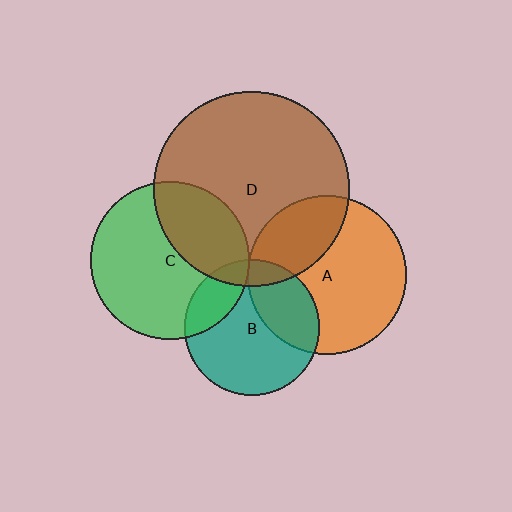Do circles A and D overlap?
Yes.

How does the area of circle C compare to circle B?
Approximately 1.4 times.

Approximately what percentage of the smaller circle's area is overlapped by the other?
Approximately 30%.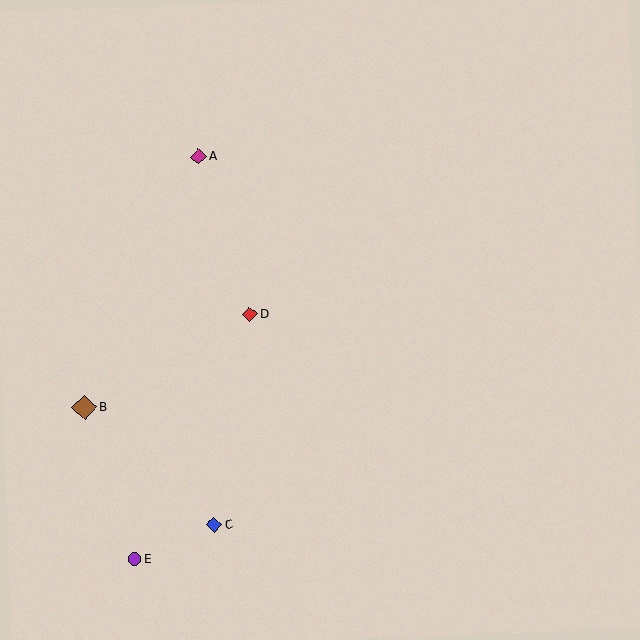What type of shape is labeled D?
Shape D is a red diamond.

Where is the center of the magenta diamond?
The center of the magenta diamond is at (198, 157).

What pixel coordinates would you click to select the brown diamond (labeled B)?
Click at (84, 408) to select the brown diamond B.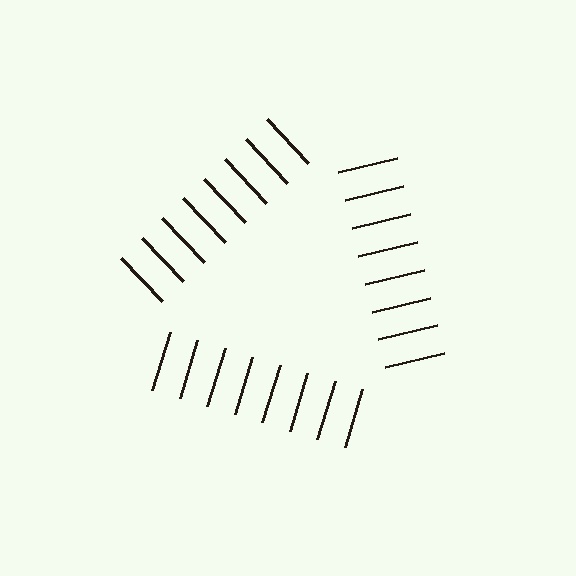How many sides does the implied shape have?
3 sides — the line-ends trace a triangle.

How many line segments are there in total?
24 — 8 along each of the 3 edges.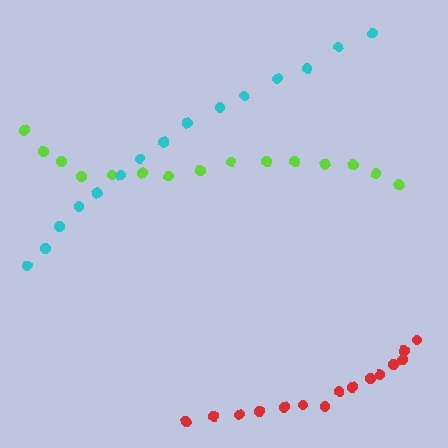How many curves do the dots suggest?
There are 3 distinct paths.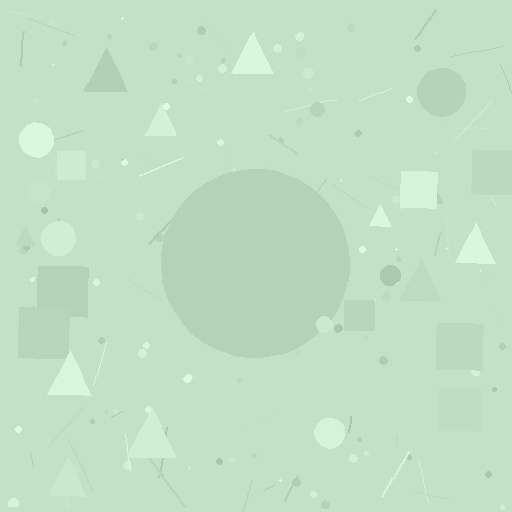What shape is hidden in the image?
A circle is hidden in the image.